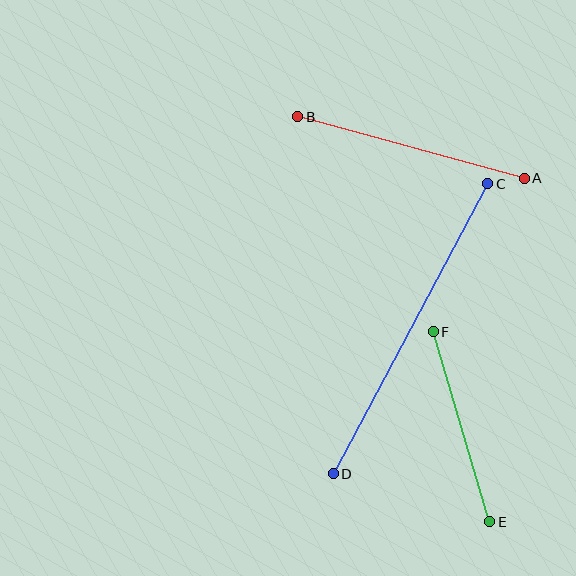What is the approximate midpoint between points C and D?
The midpoint is at approximately (411, 329) pixels.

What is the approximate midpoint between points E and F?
The midpoint is at approximately (461, 427) pixels.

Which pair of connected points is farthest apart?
Points C and D are farthest apart.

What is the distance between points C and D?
The distance is approximately 329 pixels.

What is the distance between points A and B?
The distance is approximately 235 pixels.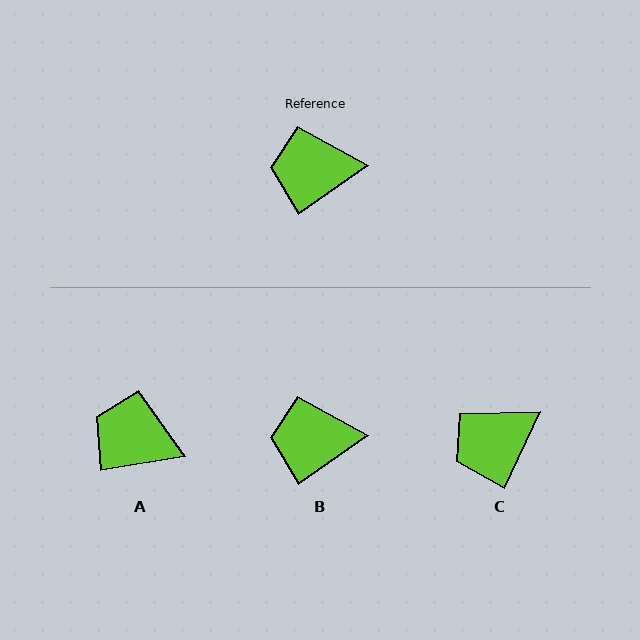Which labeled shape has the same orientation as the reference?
B.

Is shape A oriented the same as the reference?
No, it is off by about 26 degrees.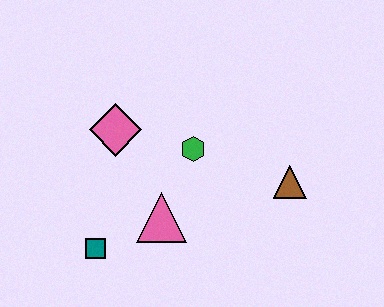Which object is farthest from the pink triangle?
The brown triangle is farthest from the pink triangle.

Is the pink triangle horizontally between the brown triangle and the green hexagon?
No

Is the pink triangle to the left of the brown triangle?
Yes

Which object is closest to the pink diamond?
The green hexagon is closest to the pink diamond.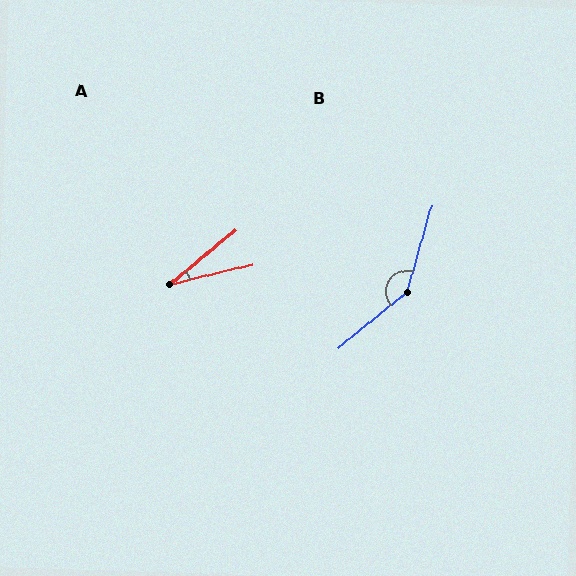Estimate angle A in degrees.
Approximately 26 degrees.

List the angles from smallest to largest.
A (26°), B (145°).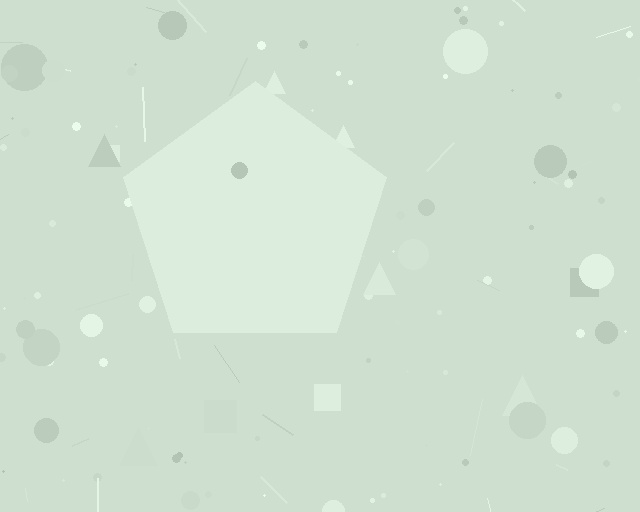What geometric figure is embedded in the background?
A pentagon is embedded in the background.